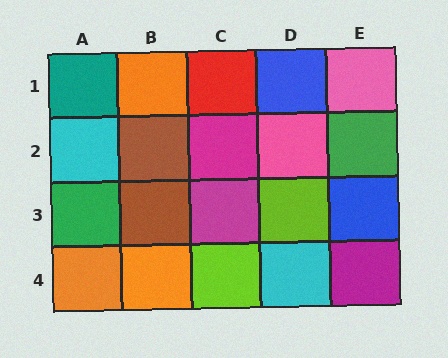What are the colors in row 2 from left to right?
Cyan, brown, magenta, pink, green.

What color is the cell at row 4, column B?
Orange.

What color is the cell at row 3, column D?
Lime.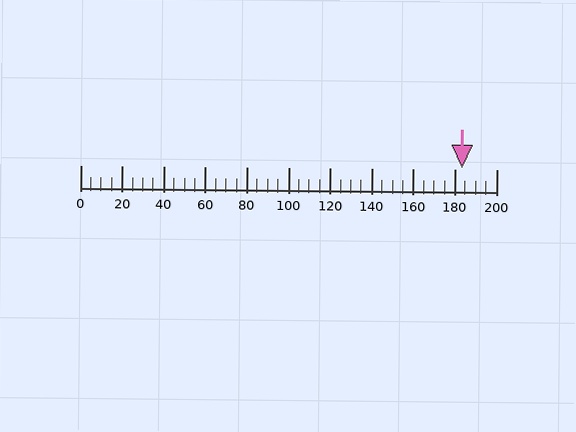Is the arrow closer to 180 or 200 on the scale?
The arrow is closer to 180.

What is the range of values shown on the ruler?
The ruler shows values from 0 to 200.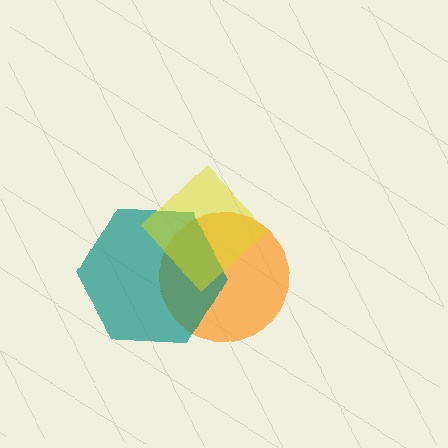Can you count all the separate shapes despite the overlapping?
Yes, there are 3 separate shapes.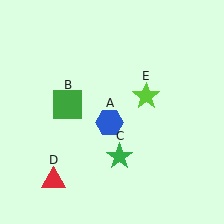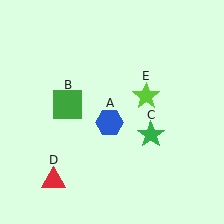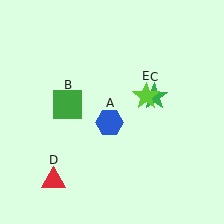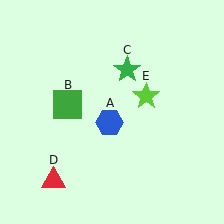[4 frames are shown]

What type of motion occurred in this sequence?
The green star (object C) rotated counterclockwise around the center of the scene.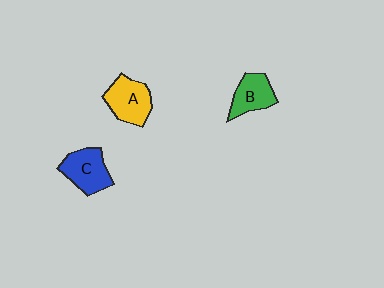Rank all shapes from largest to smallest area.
From largest to smallest: A (yellow), C (blue), B (green).